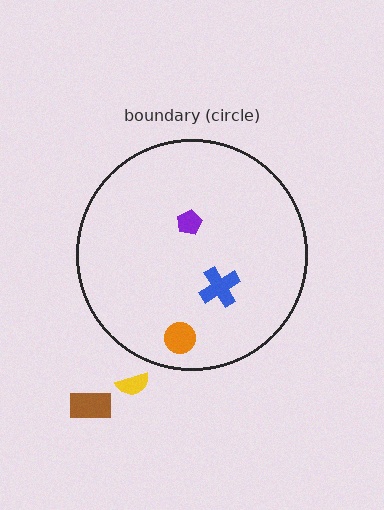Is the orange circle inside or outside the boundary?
Inside.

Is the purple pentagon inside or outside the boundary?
Inside.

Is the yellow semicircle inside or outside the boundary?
Outside.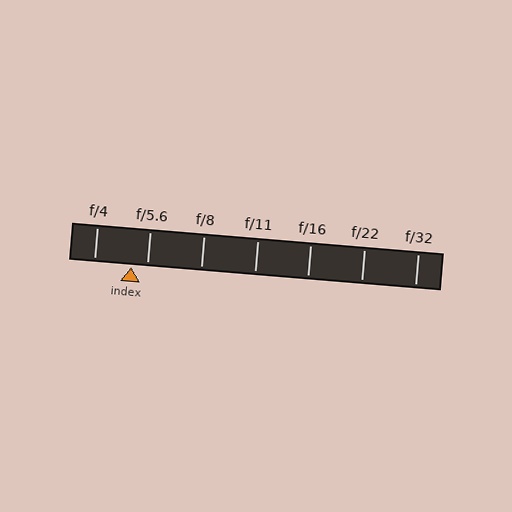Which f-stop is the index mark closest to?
The index mark is closest to f/5.6.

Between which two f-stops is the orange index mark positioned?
The index mark is between f/4 and f/5.6.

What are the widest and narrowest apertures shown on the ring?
The widest aperture shown is f/4 and the narrowest is f/32.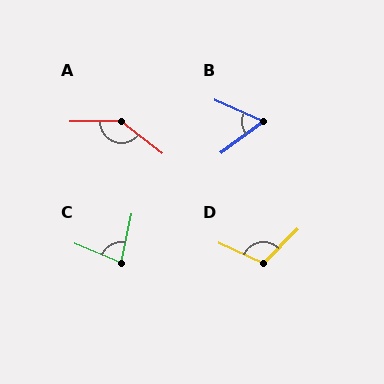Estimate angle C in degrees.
Approximately 79 degrees.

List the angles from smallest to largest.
B (60°), C (79°), D (111°), A (141°).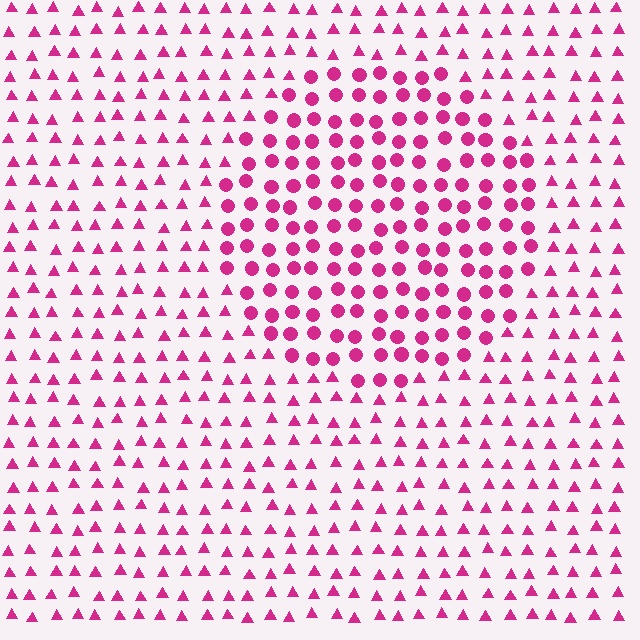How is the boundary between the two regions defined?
The boundary is defined by a change in element shape: circles inside vs. triangles outside. All elements share the same color and spacing.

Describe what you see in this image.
The image is filled with small magenta elements arranged in a uniform grid. A circle-shaped region contains circles, while the surrounding area contains triangles. The boundary is defined purely by the change in element shape.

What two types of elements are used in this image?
The image uses circles inside the circle region and triangles outside it.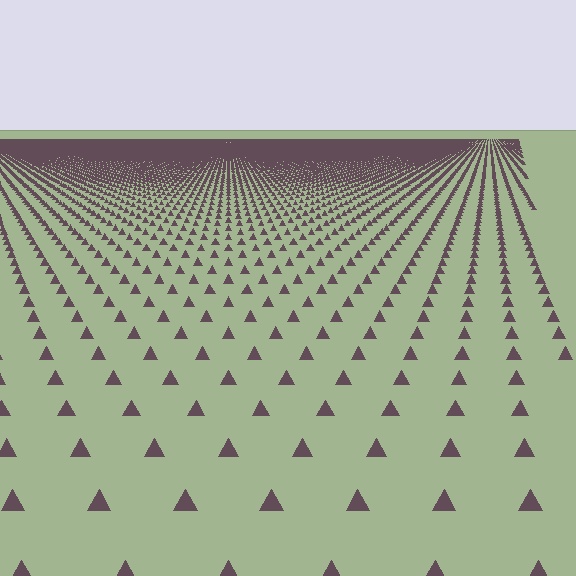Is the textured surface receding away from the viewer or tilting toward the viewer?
The surface is receding away from the viewer. Texture elements get smaller and denser toward the top.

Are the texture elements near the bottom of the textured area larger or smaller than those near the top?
Larger. Near the bottom, elements are closer to the viewer and appear at a bigger on-screen size.